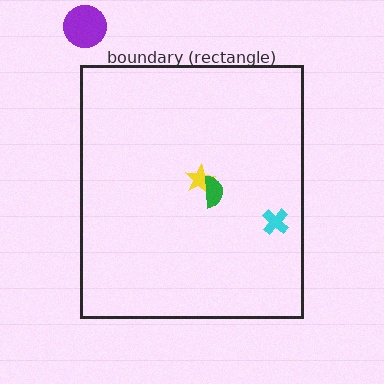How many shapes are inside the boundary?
3 inside, 1 outside.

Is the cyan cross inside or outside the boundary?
Inside.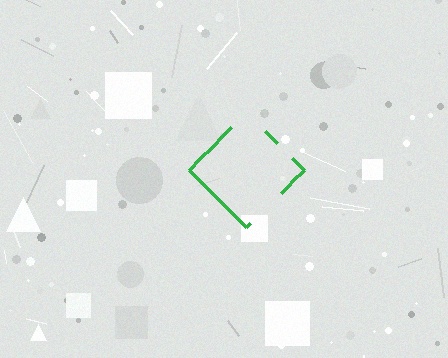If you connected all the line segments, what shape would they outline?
They would outline a diamond.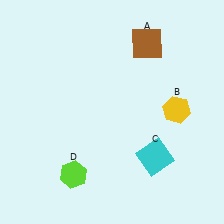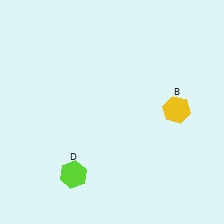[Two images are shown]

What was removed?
The cyan square (C), the brown square (A) were removed in Image 2.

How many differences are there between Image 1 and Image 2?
There are 2 differences between the two images.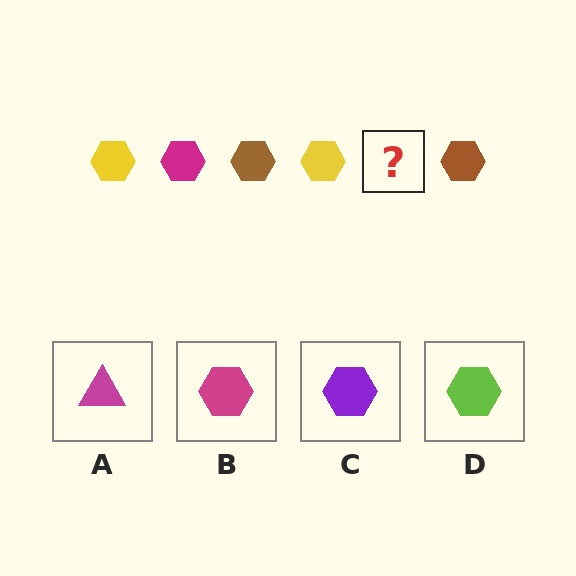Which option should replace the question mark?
Option B.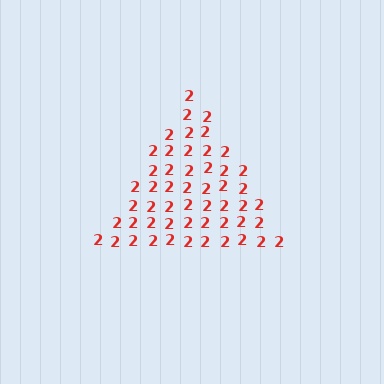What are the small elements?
The small elements are digit 2's.